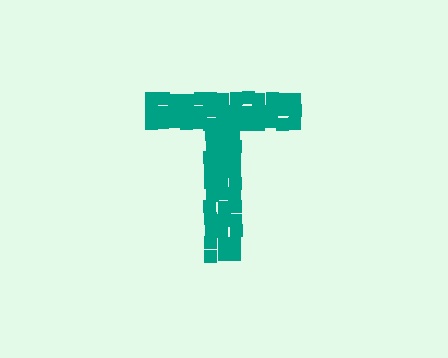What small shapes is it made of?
It is made of small squares.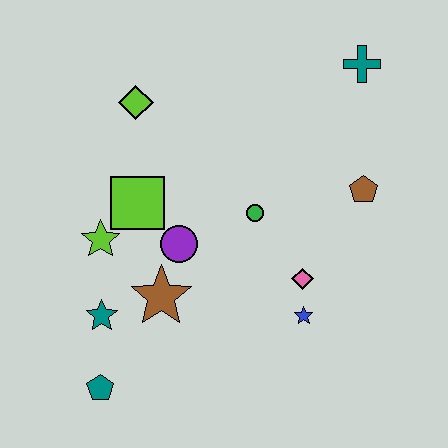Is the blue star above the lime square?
No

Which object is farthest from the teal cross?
The teal pentagon is farthest from the teal cross.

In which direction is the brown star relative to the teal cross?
The brown star is below the teal cross.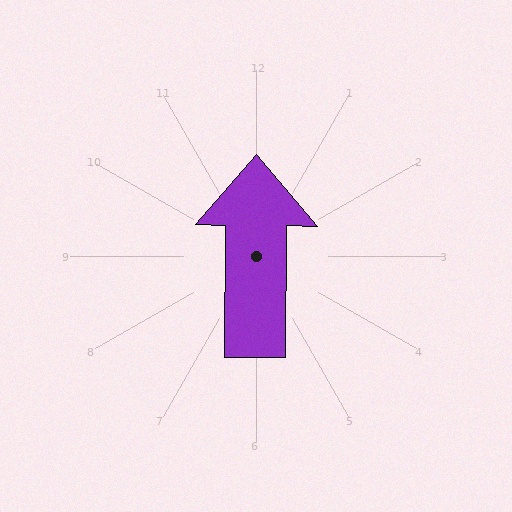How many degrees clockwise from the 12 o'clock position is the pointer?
Approximately 1 degrees.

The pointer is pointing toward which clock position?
Roughly 12 o'clock.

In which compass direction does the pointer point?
North.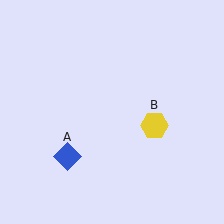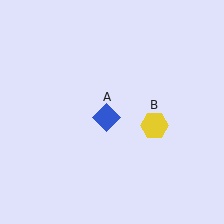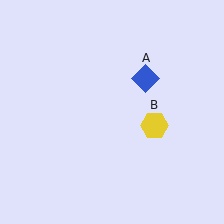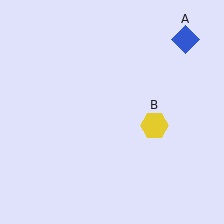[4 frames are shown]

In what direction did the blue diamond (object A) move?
The blue diamond (object A) moved up and to the right.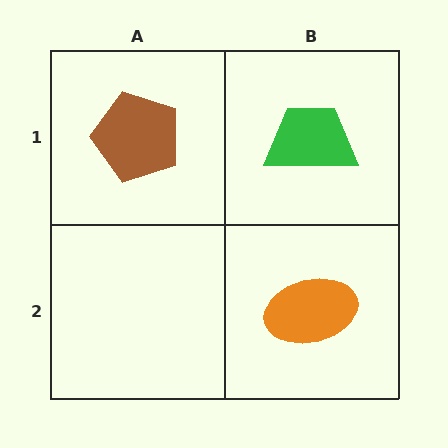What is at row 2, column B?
An orange ellipse.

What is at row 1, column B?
A green trapezoid.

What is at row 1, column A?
A brown pentagon.